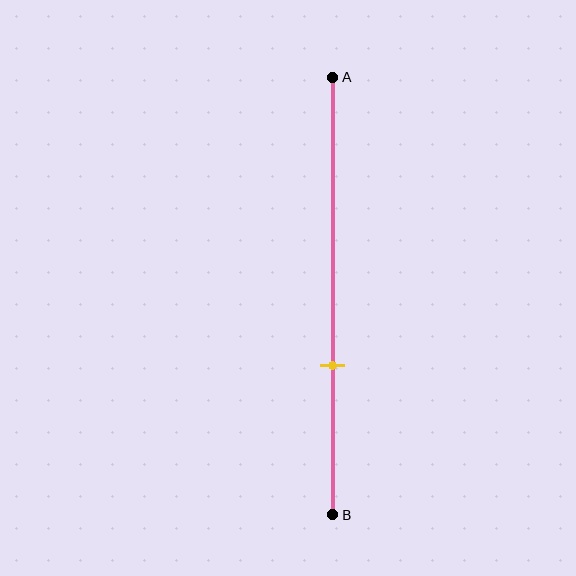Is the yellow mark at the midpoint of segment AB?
No, the mark is at about 65% from A, not at the 50% midpoint.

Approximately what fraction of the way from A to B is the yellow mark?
The yellow mark is approximately 65% of the way from A to B.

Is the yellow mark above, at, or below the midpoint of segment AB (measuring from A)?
The yellow mark is below the midpoint of segment AB.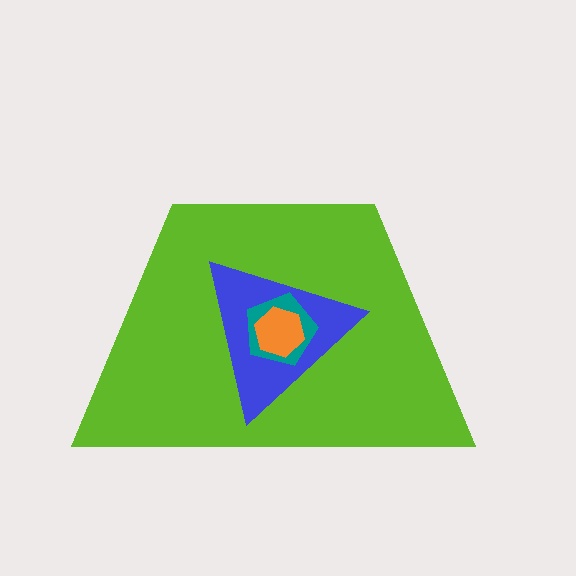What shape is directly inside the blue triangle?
The teal pentagon.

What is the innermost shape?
The orange hexagon.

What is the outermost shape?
The lime trapezoid.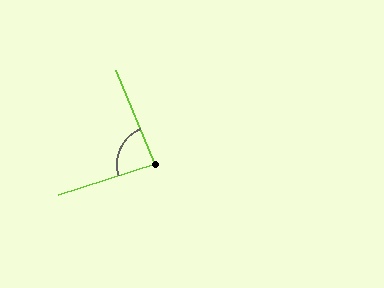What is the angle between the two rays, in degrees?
Approximately 85 degrees.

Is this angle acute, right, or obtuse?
It is approximately a right angle.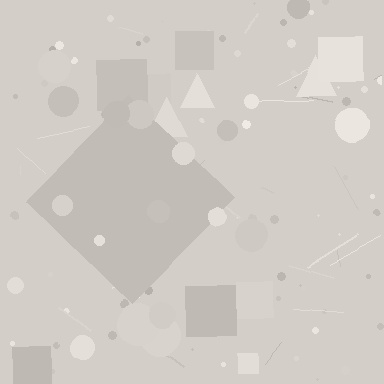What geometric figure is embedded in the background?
A diamond is embedded in the background.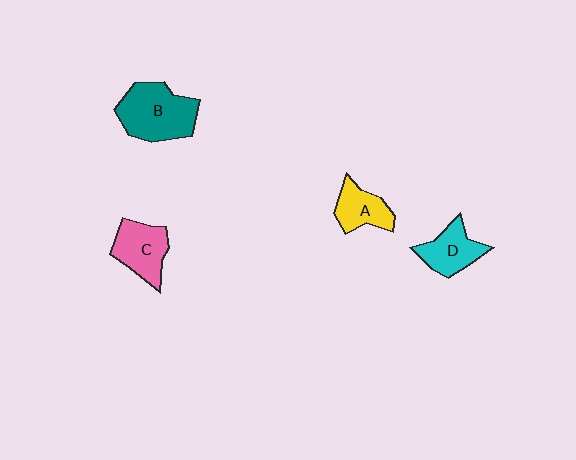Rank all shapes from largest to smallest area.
From largest to smallest: B (teal), C (pink), D (cyan), A (yellow).